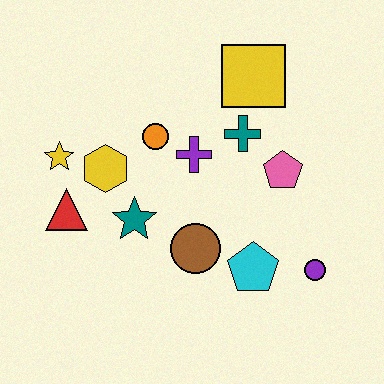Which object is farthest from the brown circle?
The yellow square is farthest from the brown circle.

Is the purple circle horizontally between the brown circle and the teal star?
No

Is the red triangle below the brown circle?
No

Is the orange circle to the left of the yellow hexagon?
No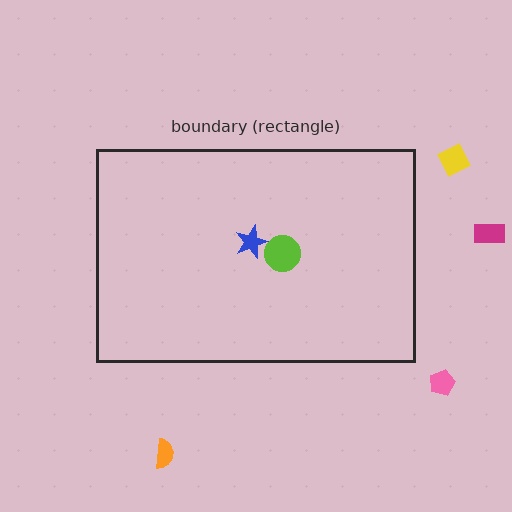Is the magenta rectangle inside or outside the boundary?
Outside.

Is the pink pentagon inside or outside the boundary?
Outside.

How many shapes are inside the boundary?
2 inside, 4 outside.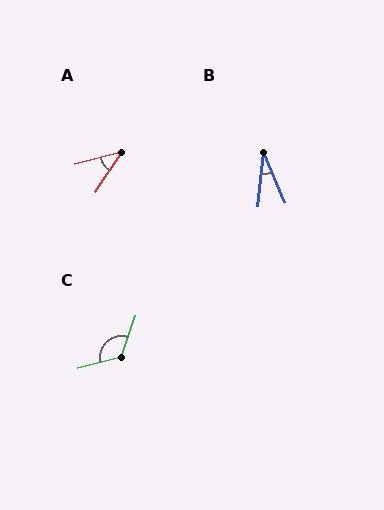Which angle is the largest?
C, at approximately 123 degrees.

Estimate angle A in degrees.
Approximately 42 degrees.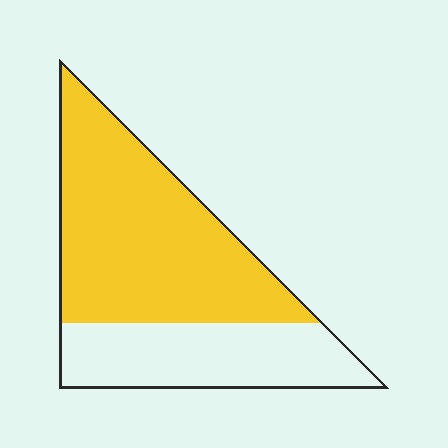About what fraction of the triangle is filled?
About five eighths (5/8).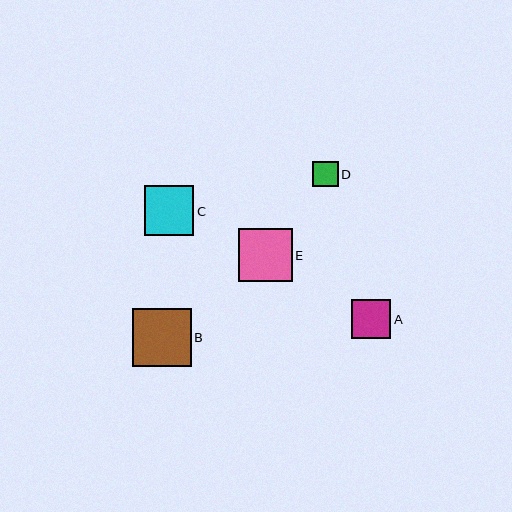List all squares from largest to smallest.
From largest to smallest: B, E, C, A, D.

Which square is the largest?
Square B is the largest with a size of approximately 58 pixels.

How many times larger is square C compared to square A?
Square C is approximately 1.3 times the size of square A.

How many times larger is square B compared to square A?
Square B is approximately 1.5 times the size of square A.